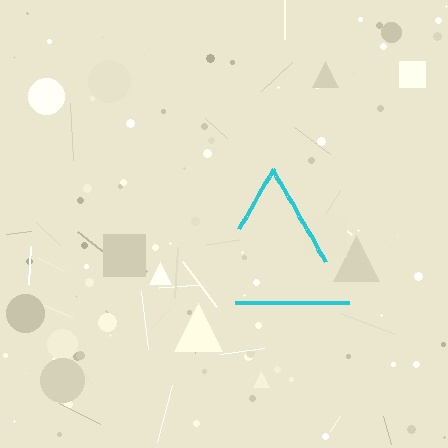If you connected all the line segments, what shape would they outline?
They would outline a triangle.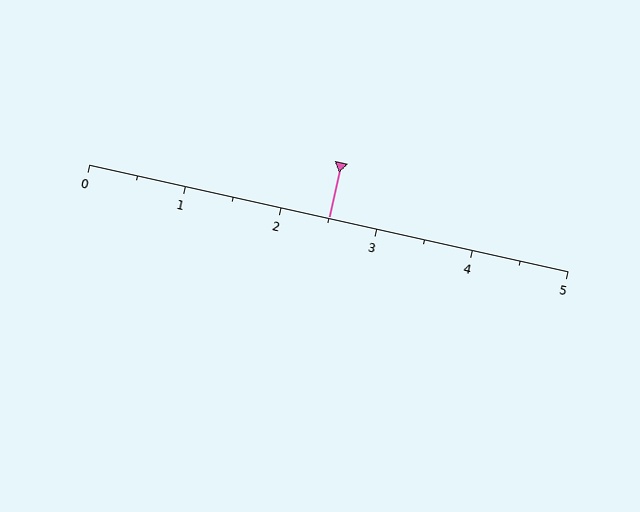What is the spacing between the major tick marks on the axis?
The major ticks are spaced 1 apart.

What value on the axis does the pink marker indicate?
The marker indicates approximately 2.5.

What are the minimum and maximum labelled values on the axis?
The axis runs from 0 to 5.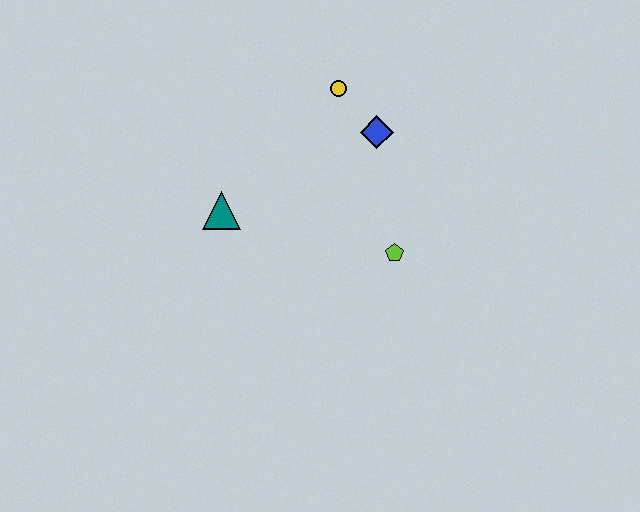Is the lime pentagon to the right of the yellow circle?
Yes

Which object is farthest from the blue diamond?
The teal triangle is farthest from the blue diamond.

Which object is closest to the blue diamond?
The yellow circle is closest to the blue diamond.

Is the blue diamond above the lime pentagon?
Yes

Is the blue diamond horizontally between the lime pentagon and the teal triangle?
Yes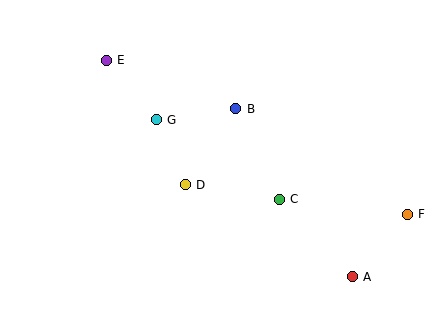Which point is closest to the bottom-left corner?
Point D is closest to the bottom-left corner.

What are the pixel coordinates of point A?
Point A is at (352, 276).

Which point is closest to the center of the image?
Point D at (185, 184) is closest to the center.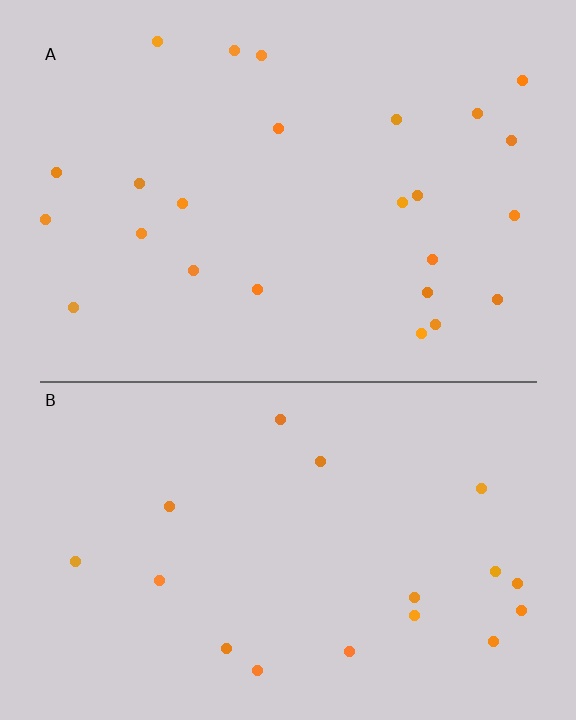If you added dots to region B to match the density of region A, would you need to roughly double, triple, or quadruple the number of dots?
Approximately double.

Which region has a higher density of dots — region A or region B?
A (the top).